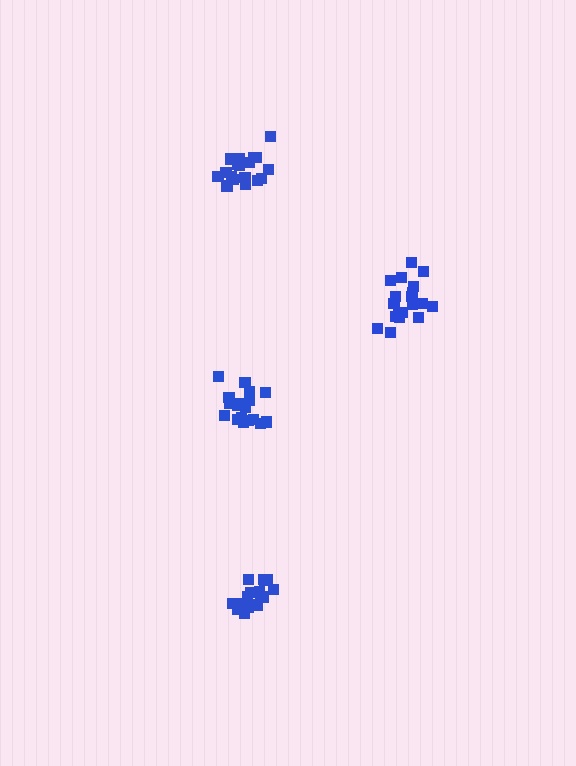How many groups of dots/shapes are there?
There are 4 groups.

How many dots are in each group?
Group 1: 18 dots, Group 2: 18 dots, Group 3: 19 dots, Group 4: 17 dots (72 total).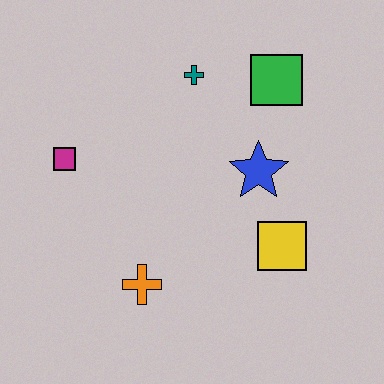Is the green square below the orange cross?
No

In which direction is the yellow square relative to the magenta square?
The yellow square is to the right of the magenta square.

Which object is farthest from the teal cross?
The orange cross is farthest from the teal cross.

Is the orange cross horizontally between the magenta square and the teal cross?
Yes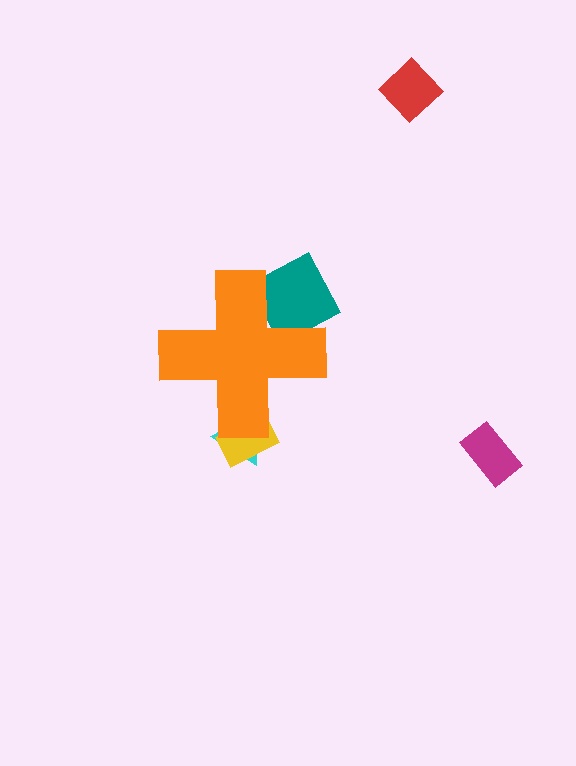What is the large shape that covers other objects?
An orange cross.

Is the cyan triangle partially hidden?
Yes, the cyan triangle is partially hidden behind the orange cross.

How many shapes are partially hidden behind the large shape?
3 shapes are partially hidden.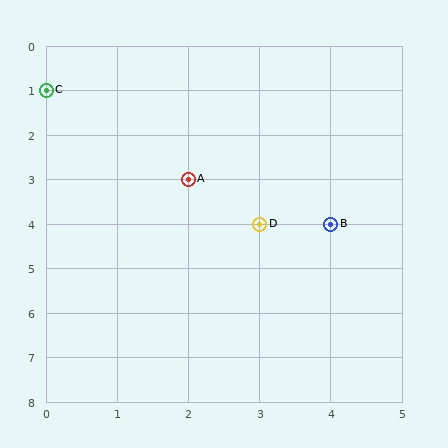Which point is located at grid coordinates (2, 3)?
Point A is at (2, 3).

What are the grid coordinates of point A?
Point A is at grid coordinates (2, 3).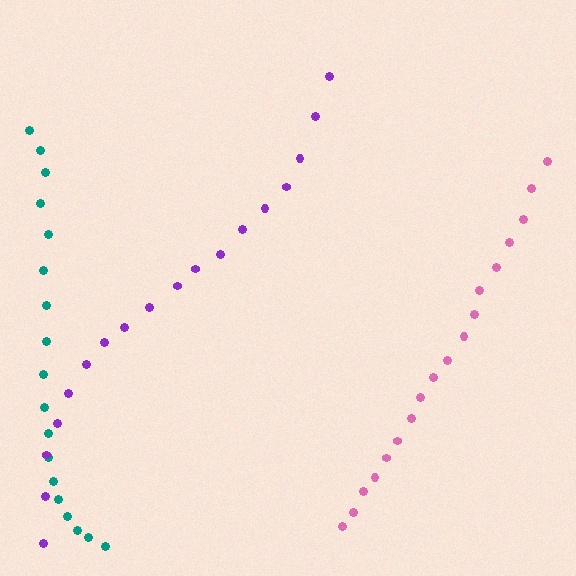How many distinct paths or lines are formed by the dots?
There are 3 distinct paths.